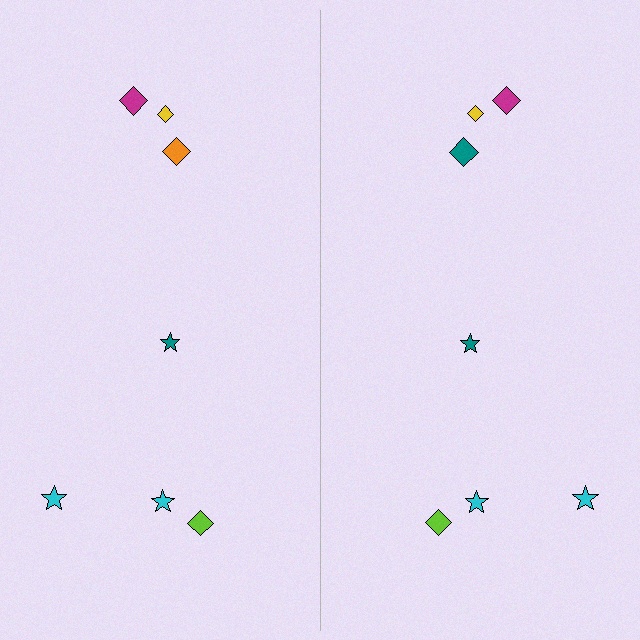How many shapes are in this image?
There are 14 shapes in this image.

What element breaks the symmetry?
The teal diamond on the right side breaks the symmetry — its mirror counterpart is orange.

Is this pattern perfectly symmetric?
No, the pattern is not perfectly symmetric. The teal diamond on the right side breaks the symmetry — its mirror counterpart is orange.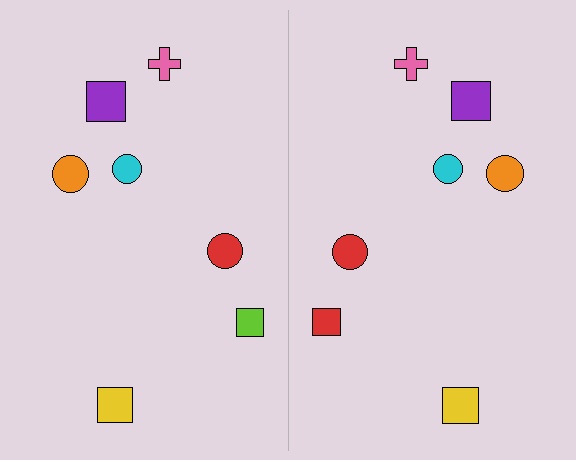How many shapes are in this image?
There are 14 shapes in this image.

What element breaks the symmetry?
The red square on the right side breaks the symmetry — its mirror counterpart is lime.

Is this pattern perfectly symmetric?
No, the pattern is not perfectly symmetric. The red square on the right side breaks the symmetry — its mirror counterpart is lime.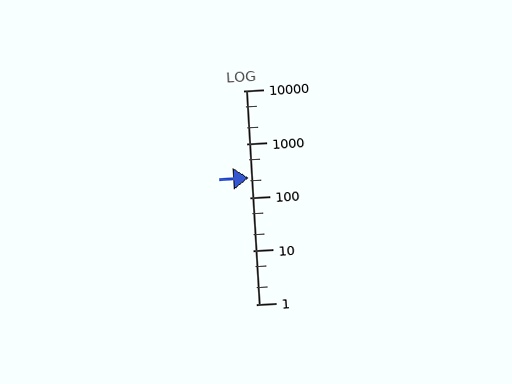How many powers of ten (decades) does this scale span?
The scale spans 4 decades, from 1 to 10000.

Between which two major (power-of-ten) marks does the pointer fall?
The pointer is between 100 and 1000.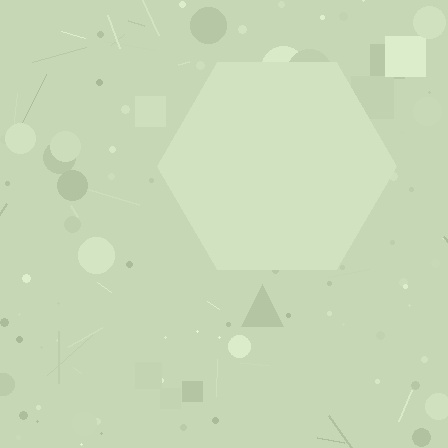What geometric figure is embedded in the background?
A hexagon is embedded in the background.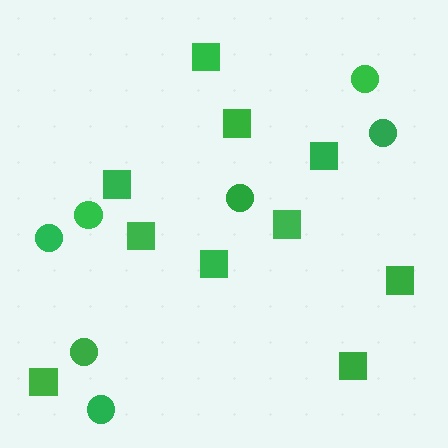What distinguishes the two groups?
There are 2 groups: one group of squares (10) and one group of circles (7).